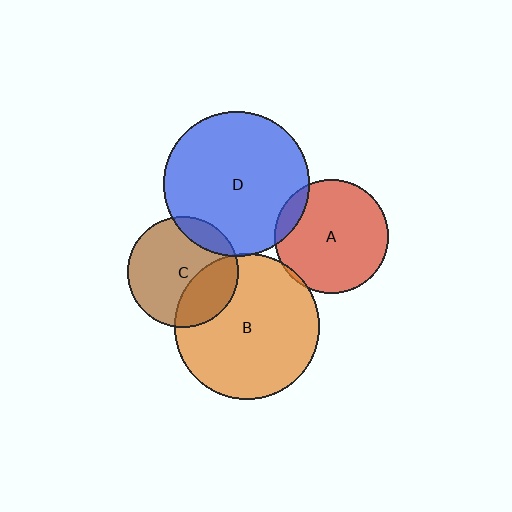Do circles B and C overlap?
Yes.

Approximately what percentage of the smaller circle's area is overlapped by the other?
Approximately 30%.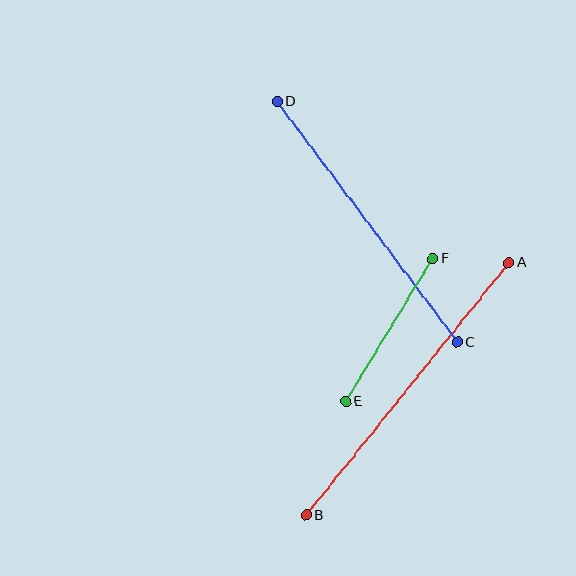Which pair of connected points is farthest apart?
Points A and B are farthest apart.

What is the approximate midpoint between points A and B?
The midpoint is at approximately (407, 389) pixels.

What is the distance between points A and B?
The distance is approximately 324 pixels.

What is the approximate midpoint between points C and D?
The midpoint is at approximately (367, 222) pixels.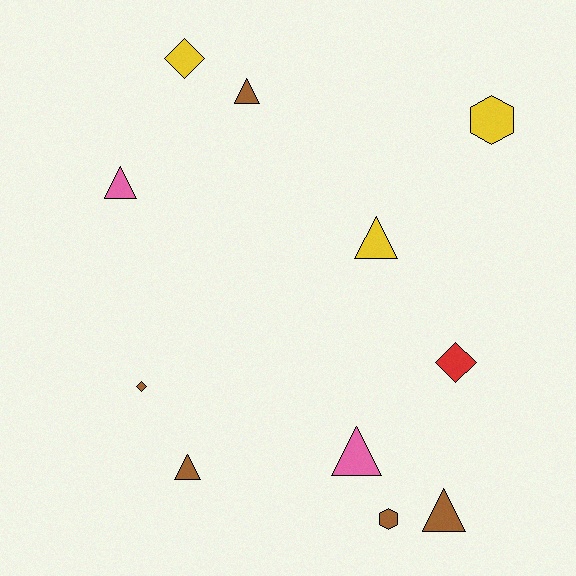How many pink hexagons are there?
There are no pink hexagons.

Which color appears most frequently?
Brown, with 5 objects.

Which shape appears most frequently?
Triangle, with 6 objects.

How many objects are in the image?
There are 11 objects.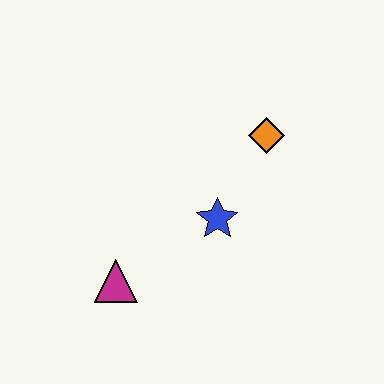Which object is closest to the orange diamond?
The blue star is closest to the orange diamond.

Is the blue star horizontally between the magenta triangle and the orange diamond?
Yes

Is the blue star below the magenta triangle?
No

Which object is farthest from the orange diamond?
The magenta triangle is farthest from the orange diamond.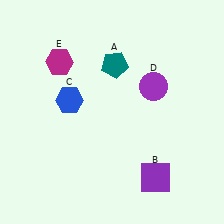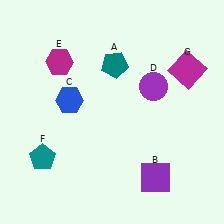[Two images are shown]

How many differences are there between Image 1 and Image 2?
There are 2 differences between the two images.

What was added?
A teal pentagon (F), a magenta square (G) were added in Image 2.